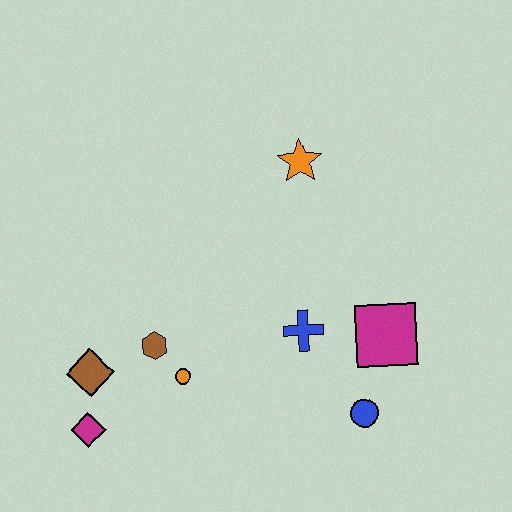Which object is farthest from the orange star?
The magenta diamond is farthest from the orange star.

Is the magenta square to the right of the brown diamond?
Yes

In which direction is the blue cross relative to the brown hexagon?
The blue cross is to the right of the brown hexagon.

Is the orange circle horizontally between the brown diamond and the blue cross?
Yes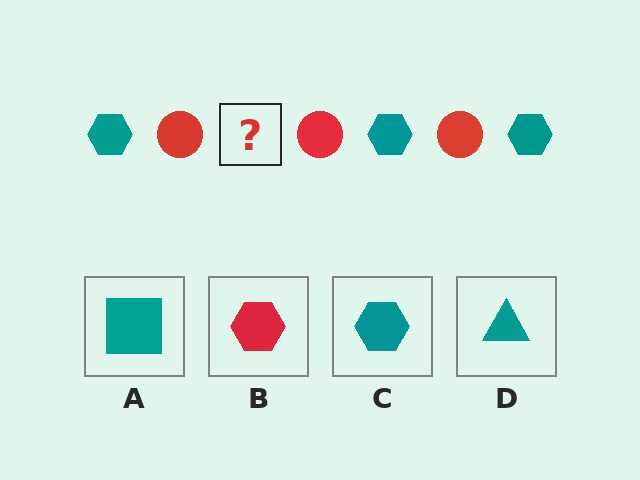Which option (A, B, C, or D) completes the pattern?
C.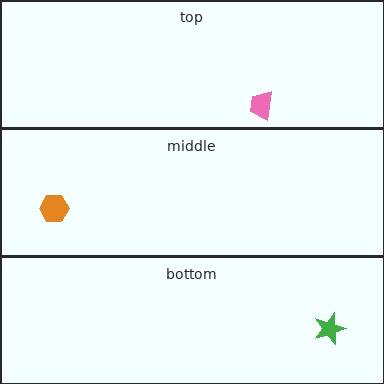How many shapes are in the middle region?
1.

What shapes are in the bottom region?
The green star.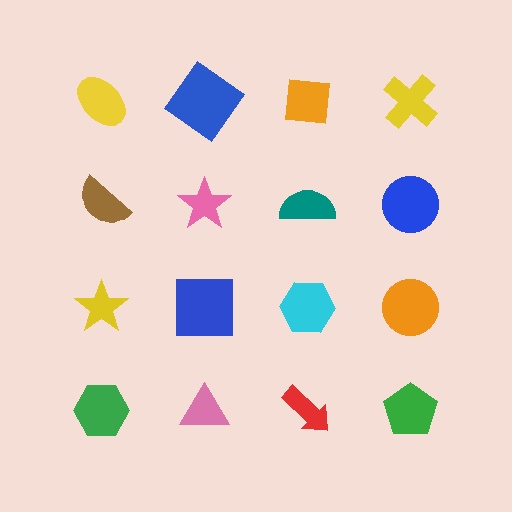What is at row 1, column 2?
A blue diamond.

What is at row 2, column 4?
A blue circle.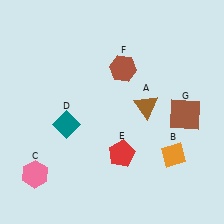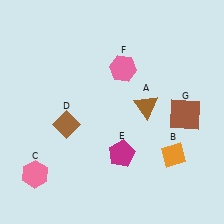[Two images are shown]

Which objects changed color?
D changed from teal to brown. E changed from red to magenta. F changed from brown to pink.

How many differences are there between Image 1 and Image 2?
There are 3 differences between the two images.